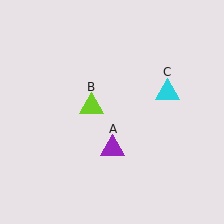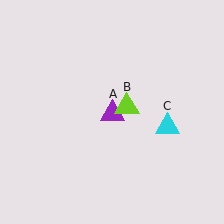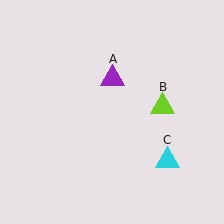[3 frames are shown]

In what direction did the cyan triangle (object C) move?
The cyan triangle (object C) moved down.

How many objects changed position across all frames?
3 objects changed position: purple triangle (object A), lime triangle (object B), cyan triangle (object C).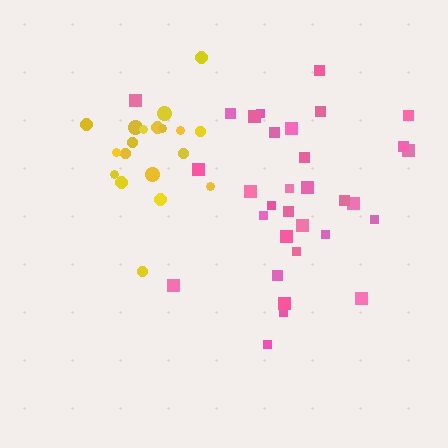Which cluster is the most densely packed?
Yellow.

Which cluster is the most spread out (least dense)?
Pink.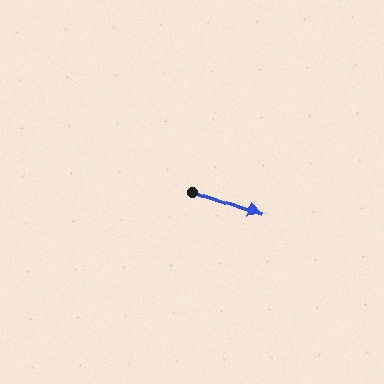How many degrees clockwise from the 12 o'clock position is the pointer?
Approximately 110 degrees.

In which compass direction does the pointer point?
East.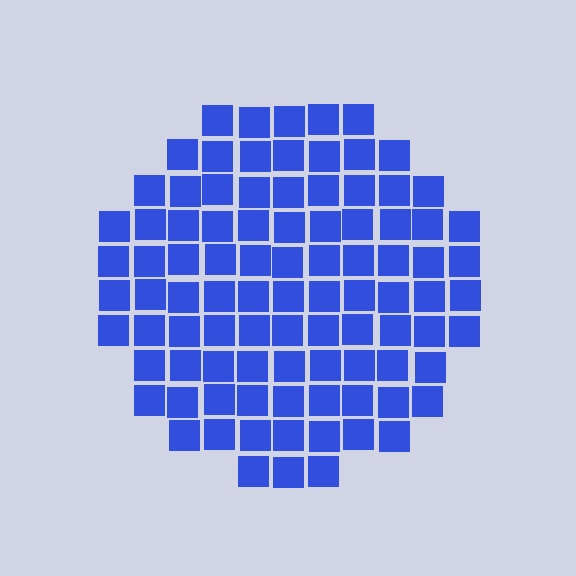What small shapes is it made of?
It is made of small squares.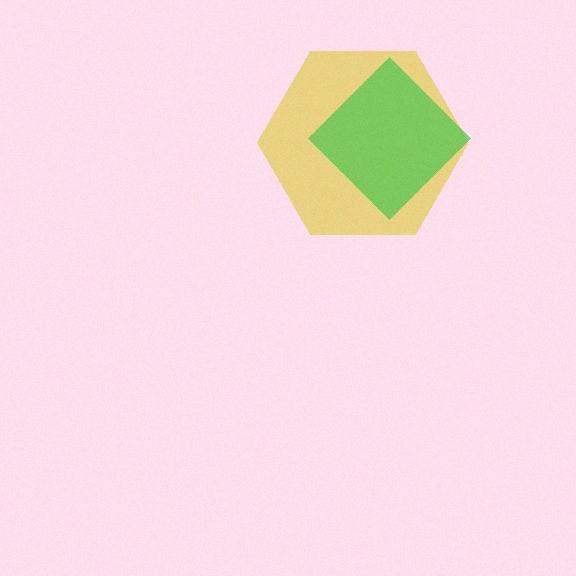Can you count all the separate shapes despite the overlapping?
Yes, there are 2 separate shapes.